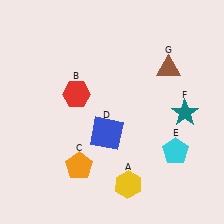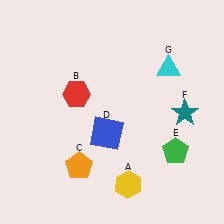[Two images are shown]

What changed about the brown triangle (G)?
In Image 1, G is brown. In Image 2, it changed to cyan.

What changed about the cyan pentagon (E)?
In Image 1, E is cyan. In Image 2, it changed to green.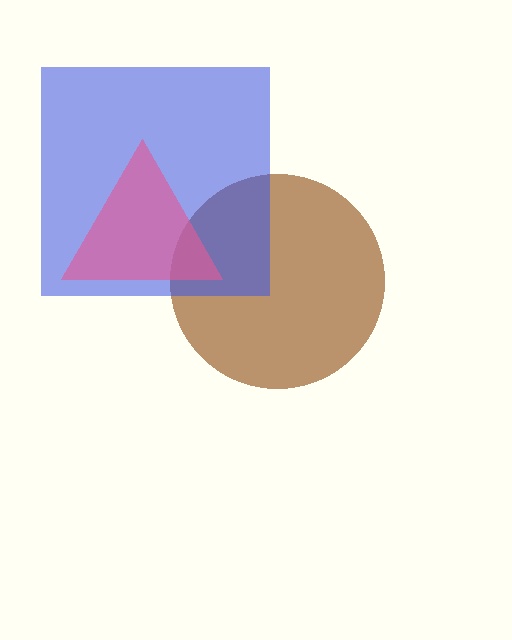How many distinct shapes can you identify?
There are 3 distinct shapes: a brown circle, a blue square, a pink triangle.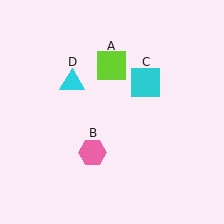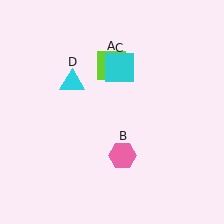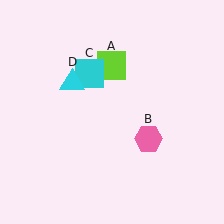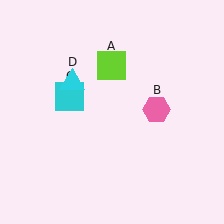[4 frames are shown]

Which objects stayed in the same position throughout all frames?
Lime square (object A) and cyan triangle (object D) remained stationary.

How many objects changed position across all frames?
2 objects changed position: pink hexagon (object B), cyan square (object C).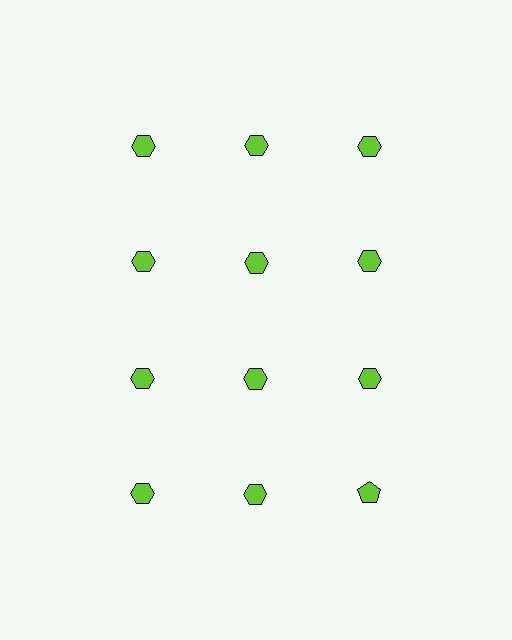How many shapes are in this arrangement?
There are 12 shapes arranged in a grid pattern.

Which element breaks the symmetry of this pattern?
The lime pentagon in the fourth row, center column breaks the symmetry. All other shapes are lime hexagons.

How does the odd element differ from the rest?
It has a different shape: pentagon instead of hexagon.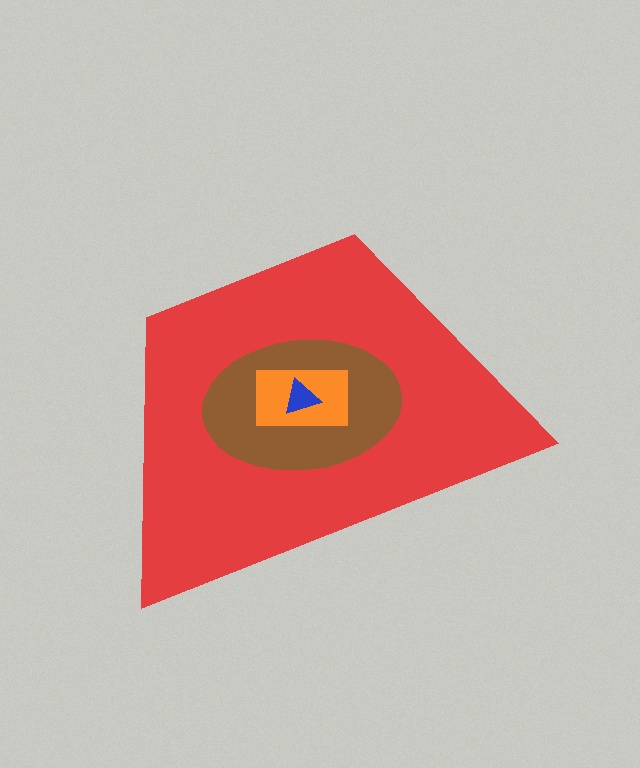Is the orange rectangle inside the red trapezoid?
Yes.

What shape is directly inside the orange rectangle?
The blue triangle.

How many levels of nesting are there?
4.